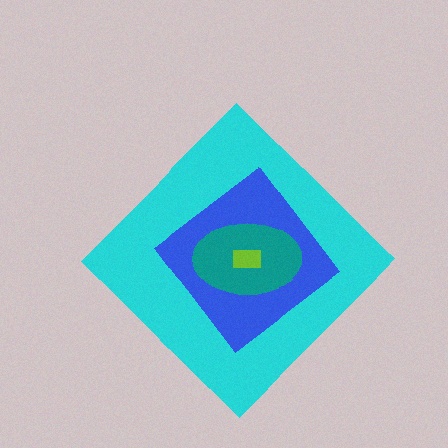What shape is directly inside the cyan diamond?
The blue diamond.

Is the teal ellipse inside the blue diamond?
Yes.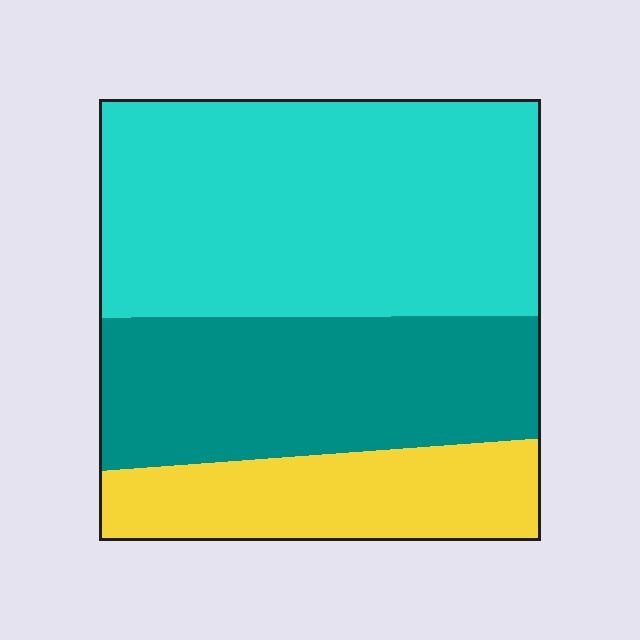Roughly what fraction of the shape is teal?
Teal covers about 30% of the shape.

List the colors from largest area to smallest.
From largest to smallest: cyan, teal, yellow.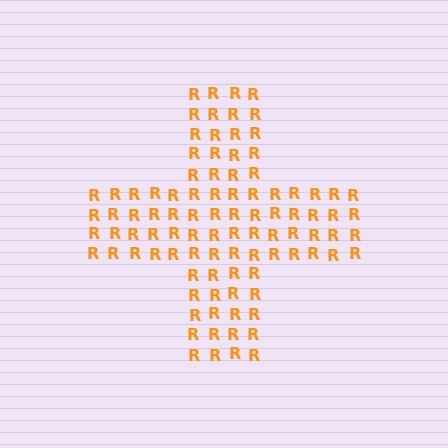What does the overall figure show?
The overall figure shows a cross.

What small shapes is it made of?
It is made of small letter R's.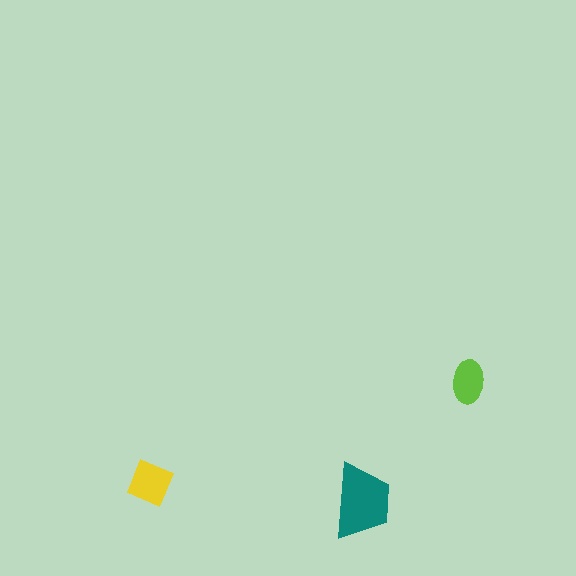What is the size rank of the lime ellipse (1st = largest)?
3rd.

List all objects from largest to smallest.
The teal trapezoid, the yellow diamond, the lime ellipse.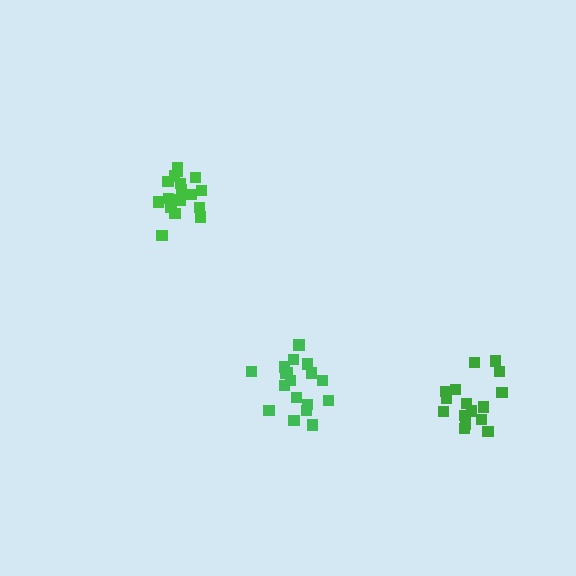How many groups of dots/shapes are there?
There are 3 groups.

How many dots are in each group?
Group 1: 17 dots, Group 2: 16 dots, Group 3: 18 dots (51 total).